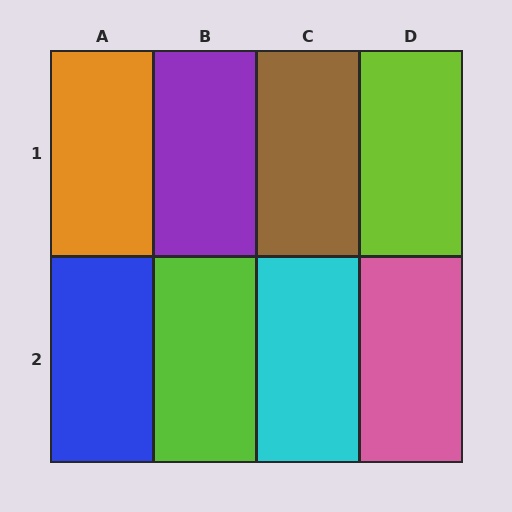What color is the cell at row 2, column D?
Pink.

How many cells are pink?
1 cell is pink.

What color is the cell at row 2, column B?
Lime.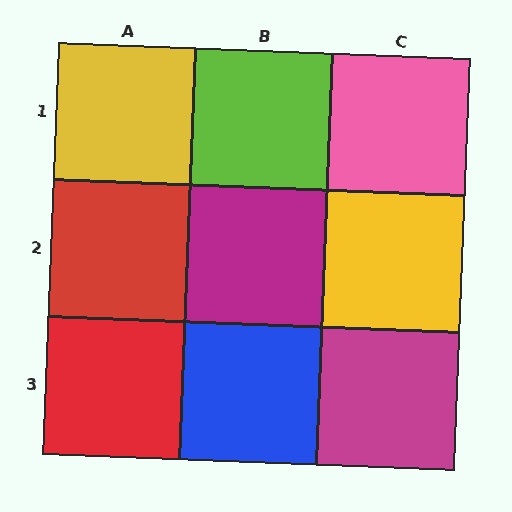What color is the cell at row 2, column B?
Magenta.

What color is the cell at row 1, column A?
Yellow.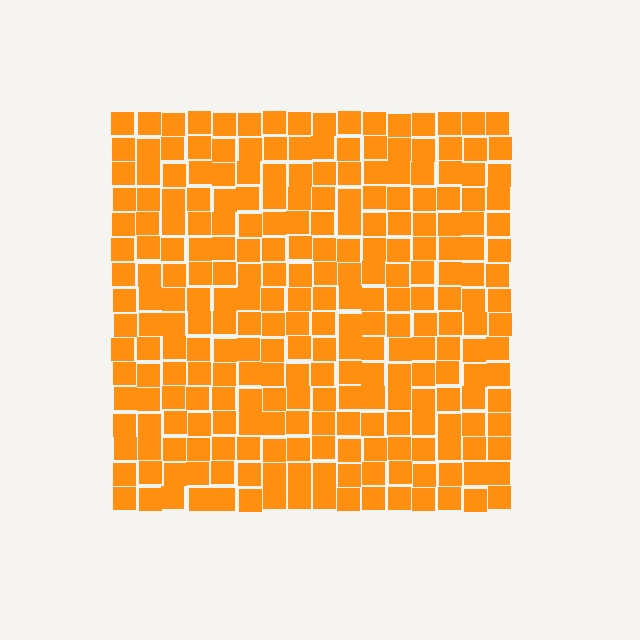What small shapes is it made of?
It is made of small squares.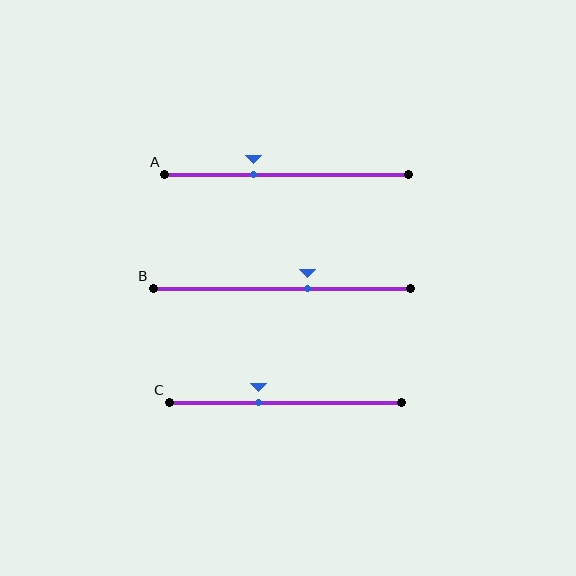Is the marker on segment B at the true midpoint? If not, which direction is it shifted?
No, the marker on segment B is shifted to the right by about 10% of the segment length.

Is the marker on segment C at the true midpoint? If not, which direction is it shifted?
No, the marker on segment C is shifted to the left by about 12% of the segment length.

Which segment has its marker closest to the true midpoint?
Segment B has its marker closest to the true midpoint.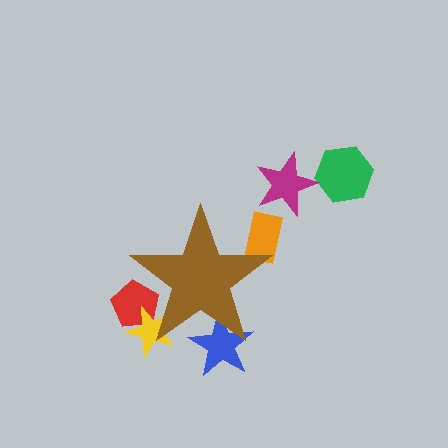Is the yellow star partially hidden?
Yes, the yellow star is partially hidden behind the brown star.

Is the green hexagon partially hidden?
No, the green hexagon is fully visible.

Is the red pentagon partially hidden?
Yes, the red pentagon is partially hidden behind the brown star.